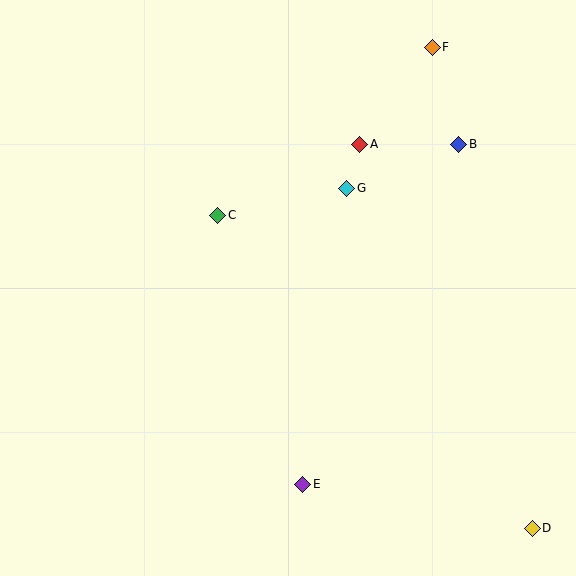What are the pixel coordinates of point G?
Point G is at (347, 188).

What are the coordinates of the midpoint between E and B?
The midpoint between E and B is at (381, 314).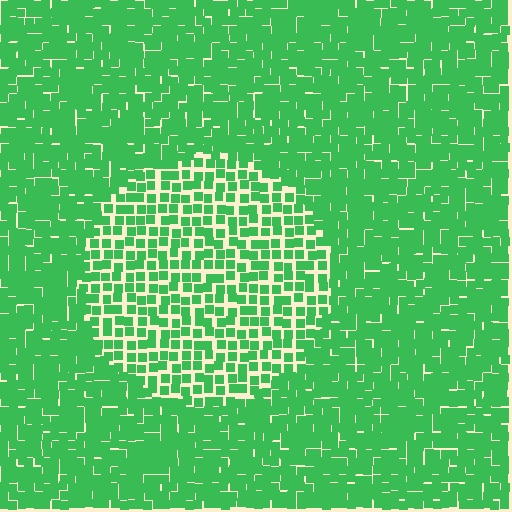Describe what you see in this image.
The image contains small green elements arranged at two different densities. A circle-shaped region is visible where the elements are less densely packed than the surrounding area.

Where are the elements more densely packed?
The elements are more densely packed outside the circle boundary.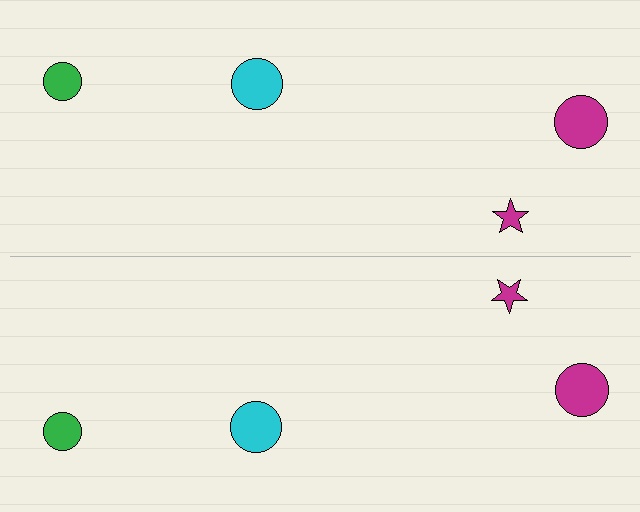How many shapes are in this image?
There are 8 shapes in this image.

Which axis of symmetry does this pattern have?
The pattern has a horizontal axis of symmetry running through the center of the image.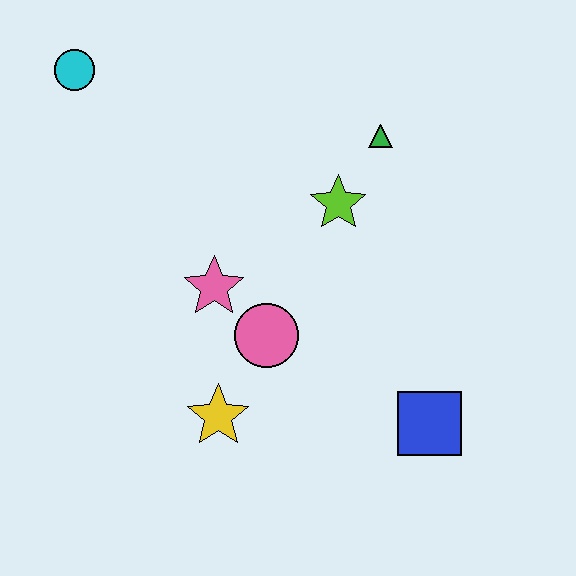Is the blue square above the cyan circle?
No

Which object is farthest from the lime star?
The cyan circle is farthest from the lime star.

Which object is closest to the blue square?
The pink circle is closest to the blue square.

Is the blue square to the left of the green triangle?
No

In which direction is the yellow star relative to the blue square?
The yellow star is to the left of the blue square.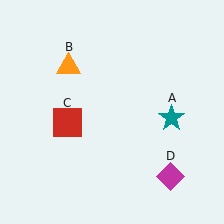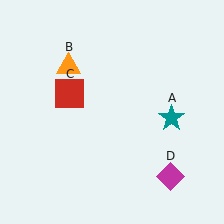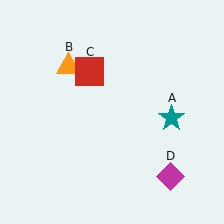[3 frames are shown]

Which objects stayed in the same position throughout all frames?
Teal star (object A) and orange triangle (object B) and magenta diamond (object D) remained stationary.